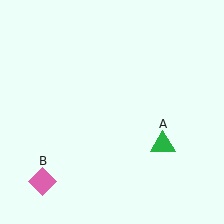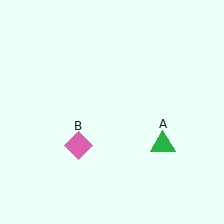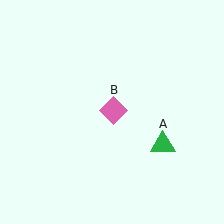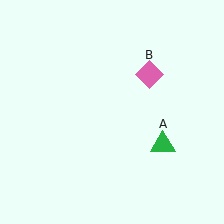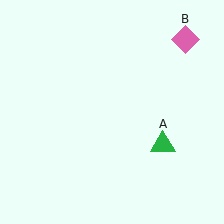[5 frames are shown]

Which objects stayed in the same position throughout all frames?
Green triangle (object A) remained stationary.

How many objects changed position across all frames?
1 object changed position: pink diamond (object B).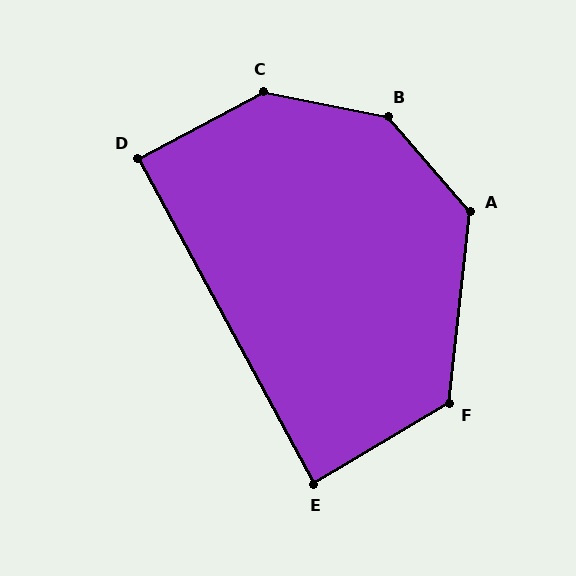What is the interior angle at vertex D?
Approximately 90 degrees (approximately right).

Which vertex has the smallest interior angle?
E, at approximately 87 degrees.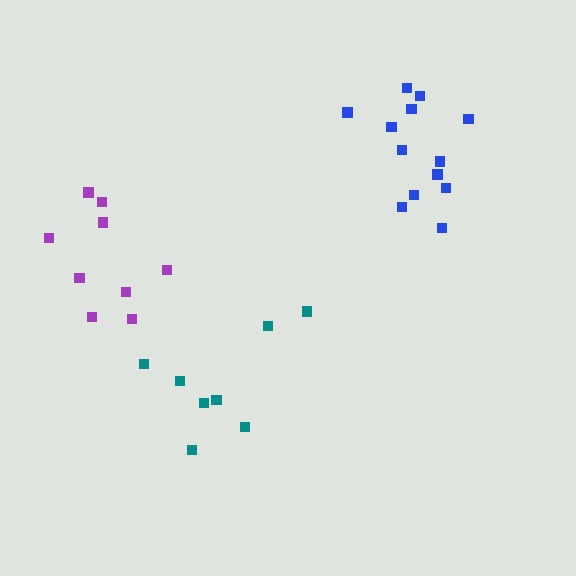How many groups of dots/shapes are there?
There are 3 groups.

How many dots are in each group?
Group 1: 9 dots, Group 2: 13 dots, Group 3: 8 dots (30 total).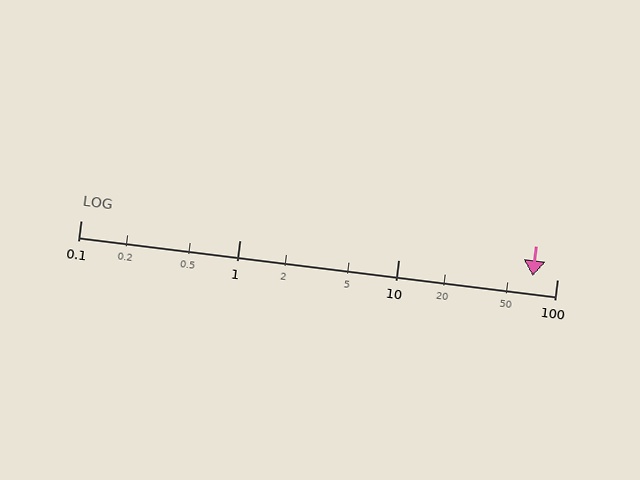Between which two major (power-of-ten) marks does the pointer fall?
The pointer is between 10 and 100.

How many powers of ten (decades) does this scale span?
The scale spans 3 decades, from 0.1 to 100.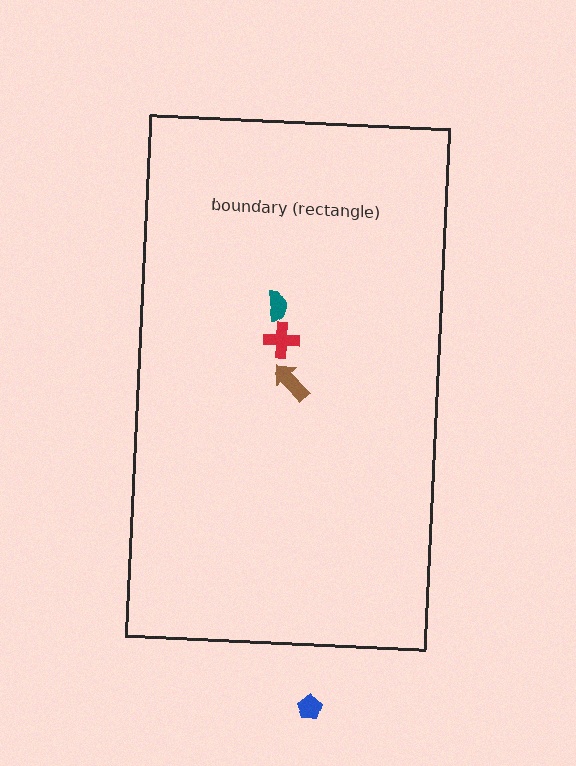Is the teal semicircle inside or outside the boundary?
Inside.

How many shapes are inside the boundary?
3 inside, 1 outside.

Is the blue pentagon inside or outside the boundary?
Outside.